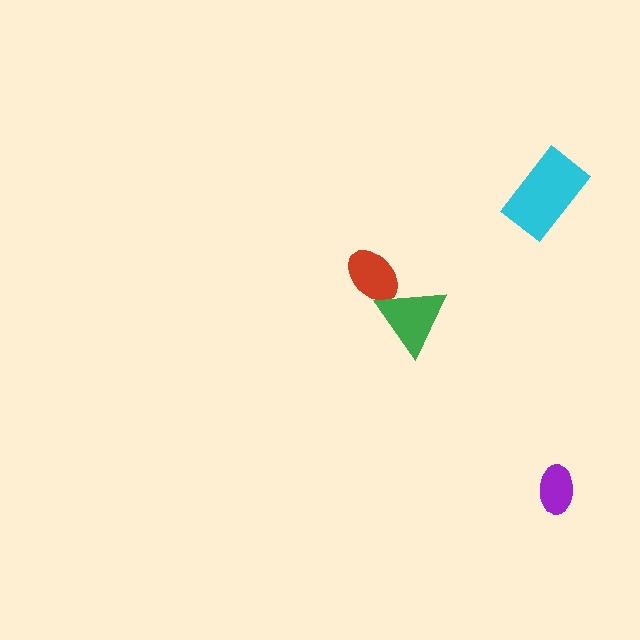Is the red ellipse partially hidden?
Yes, it is partially covered by another shape.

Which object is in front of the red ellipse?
The green triangle is in front of the red ellipse.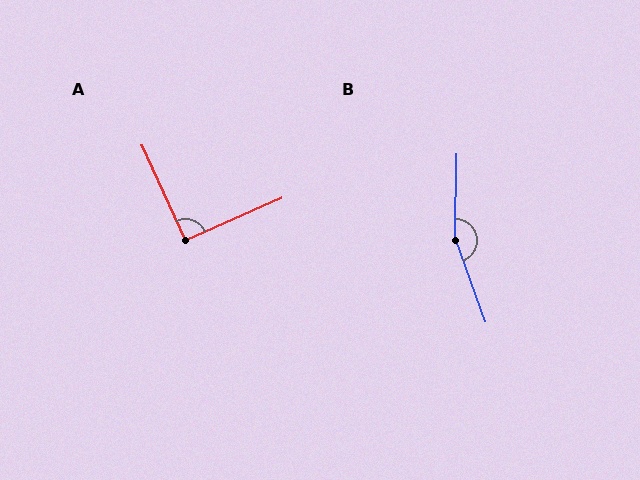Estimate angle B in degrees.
Approximately 159 degrees.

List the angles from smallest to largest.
A (91°), B (159°).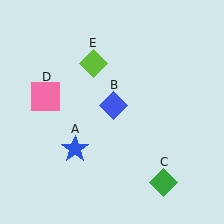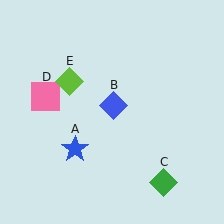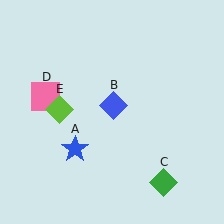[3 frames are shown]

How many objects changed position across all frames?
1 object changed position: lime diamond (object E).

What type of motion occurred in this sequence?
The lime diamond (object E) rotated counterclockwise around the center of the scene.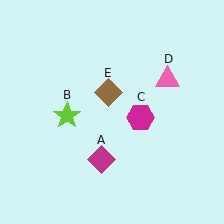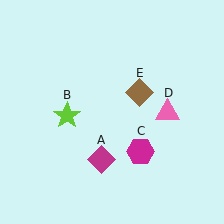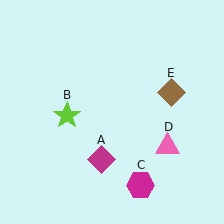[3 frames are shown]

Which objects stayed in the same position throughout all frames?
Magenta diamond (object A) and lime star (object B) remained stationary.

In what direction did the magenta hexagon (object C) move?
The magenta hexagon (object C) moved down.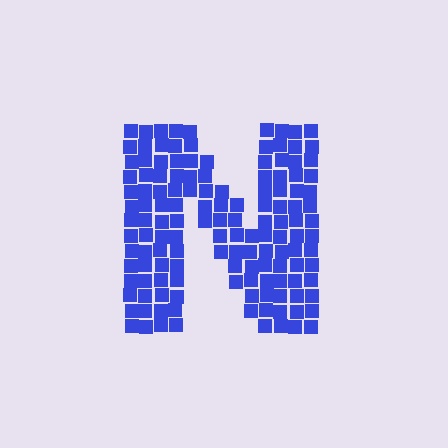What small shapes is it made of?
It is made of small squares.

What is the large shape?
The large shape is the letter N.